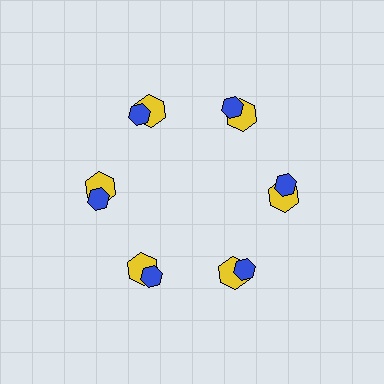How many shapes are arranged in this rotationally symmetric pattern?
There are 12 shapes, arranged in 6 groups of 2.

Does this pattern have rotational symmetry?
Yes, this pattern has 6-fold rotational symmetry. It looks the same after rotating 60 degrees around the center.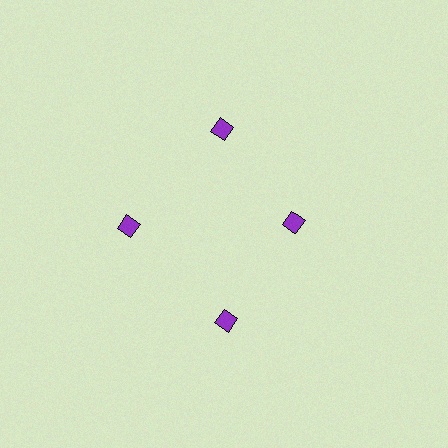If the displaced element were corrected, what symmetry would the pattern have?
It would have 4-fold rotational symmetry — the pattern would map onto itself every 90 degrees.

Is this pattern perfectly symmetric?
No. The 4 purple diamonds are arranged in a ring, but one element near the 3 o'clock position is pulled inward toward the center, breaking the 4-fold rotational symmetry.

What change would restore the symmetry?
The symmetry would be restored by moving it outward, back onto the ring so that all 4 diamonds sit at equal angles and equal distance from the center.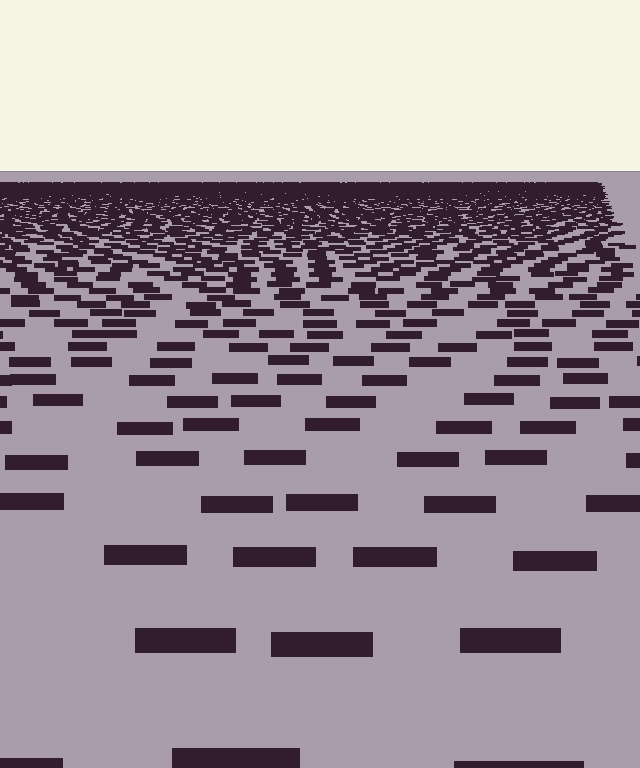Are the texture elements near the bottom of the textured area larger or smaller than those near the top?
Larger. Near the bottom, elements are closer to the viewer and appear at a bigger on-screen size.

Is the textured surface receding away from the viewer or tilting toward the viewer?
The surface is receding away from the viewer. Texture elements get smaller and denser toward the top.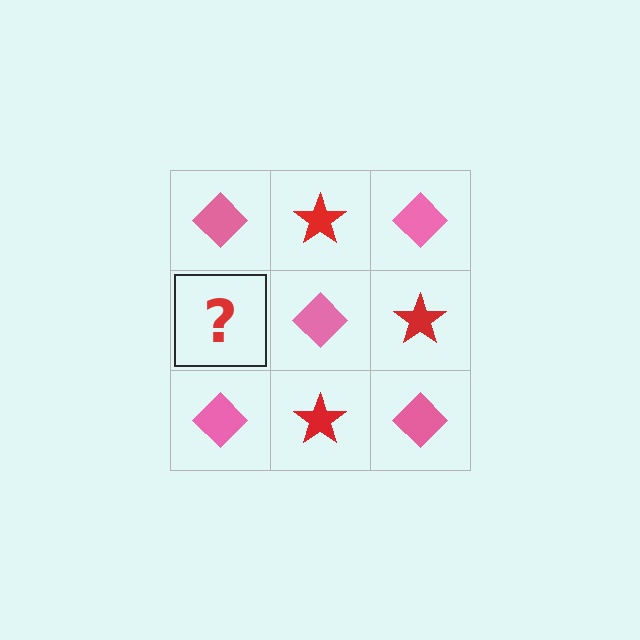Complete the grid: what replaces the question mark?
The question mark should be replaced with a red star.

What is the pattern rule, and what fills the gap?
The rule is that it alternates pink diamond and red star in a checkerboard pattern. The gap should be filled with a red star.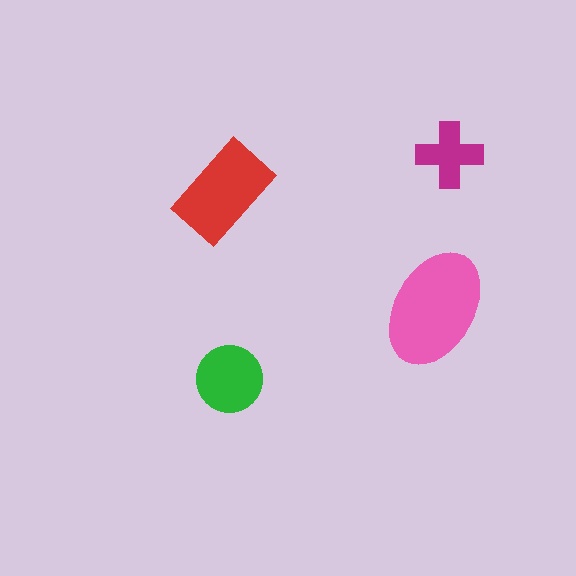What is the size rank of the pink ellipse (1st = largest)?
1st.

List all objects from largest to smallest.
The pink ellipse, the red rectangle, the green circle, the magenta cross.